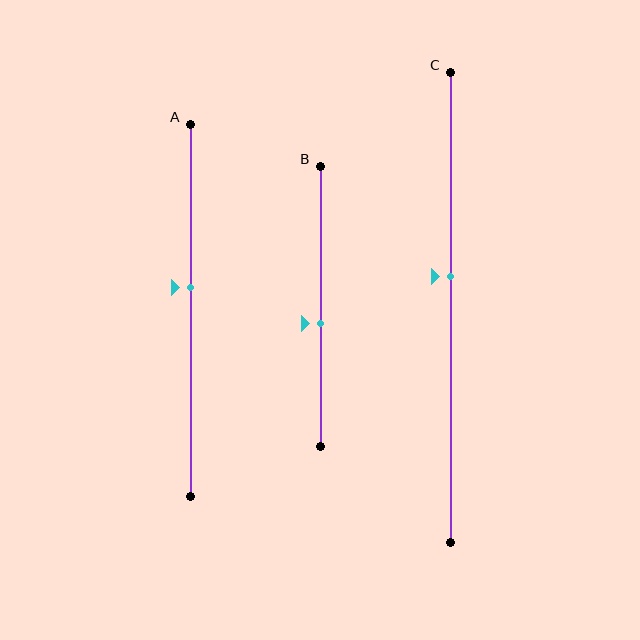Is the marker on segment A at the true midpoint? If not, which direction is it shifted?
No, the marker on segment A is shifted upward by about 6% of the segment length.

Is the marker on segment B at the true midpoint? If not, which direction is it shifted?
No, the marker on segment B is shifted downward by about 6% of the segment length.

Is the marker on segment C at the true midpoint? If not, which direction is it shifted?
No, the marker on segment C is shifted upward by about 7% of the segment length.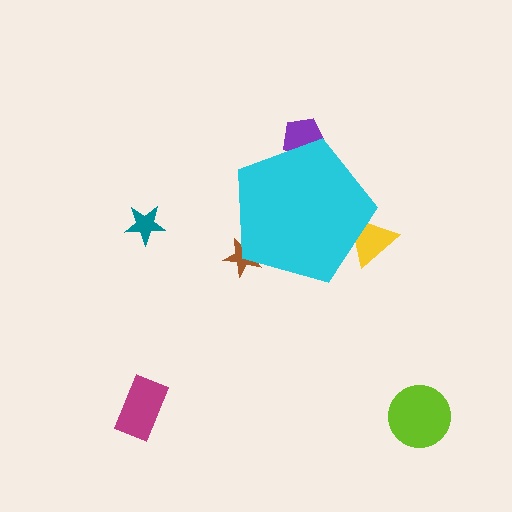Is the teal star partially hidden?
No, the teal star is fully visible.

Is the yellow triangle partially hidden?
Yes, the yellow triangle is partially hidden behind the cyan pentagon.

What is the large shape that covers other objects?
A cyan pentagon.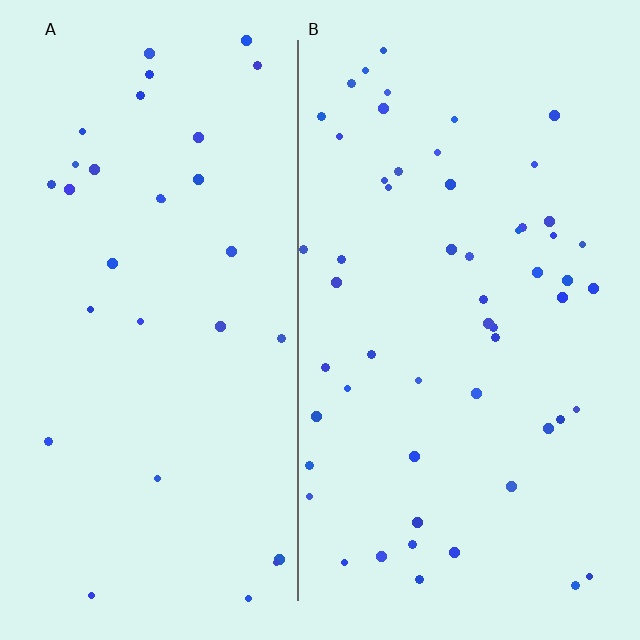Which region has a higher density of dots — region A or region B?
B (the right).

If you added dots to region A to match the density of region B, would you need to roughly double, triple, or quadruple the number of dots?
Approximately double.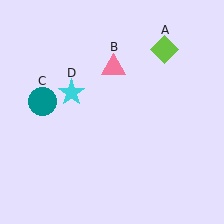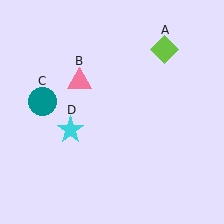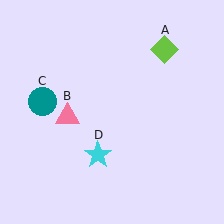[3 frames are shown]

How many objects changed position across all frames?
2 objects changed position: pink triangle (object B), cyan star (object D).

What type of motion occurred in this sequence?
The pink triangle (object B), cyan star (object D) rotated counterclockwise around the center of the scene.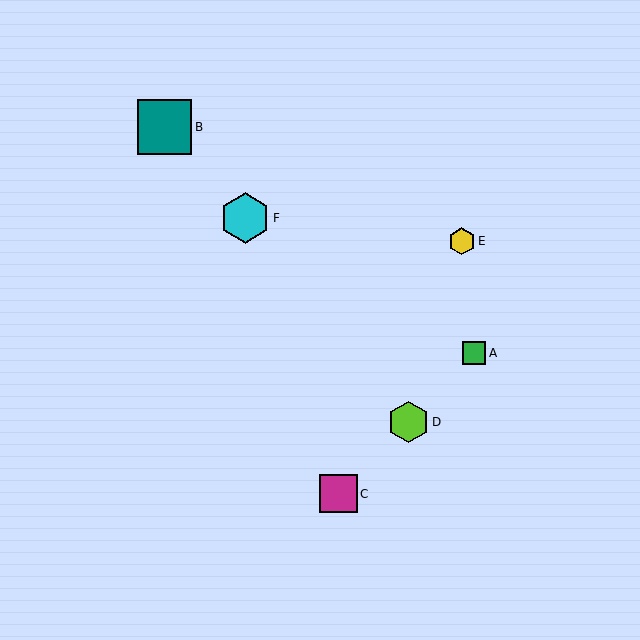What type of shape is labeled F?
Shape F is a cyan hexagon.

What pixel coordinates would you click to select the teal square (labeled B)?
Click at (165, 127) to select the teal square B.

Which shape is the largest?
The teal square (labeled B) is the largest.